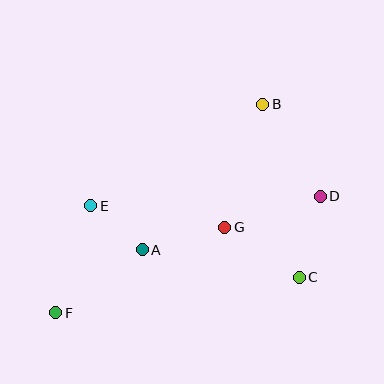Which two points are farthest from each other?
Points B and F are farthest from each other.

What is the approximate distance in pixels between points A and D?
The distance between A and D is approximately 186 pixels.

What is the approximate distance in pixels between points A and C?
The distance between A and C is approximately 159 pixels.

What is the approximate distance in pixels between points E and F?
The distance between E and F is approximately 113 pixels.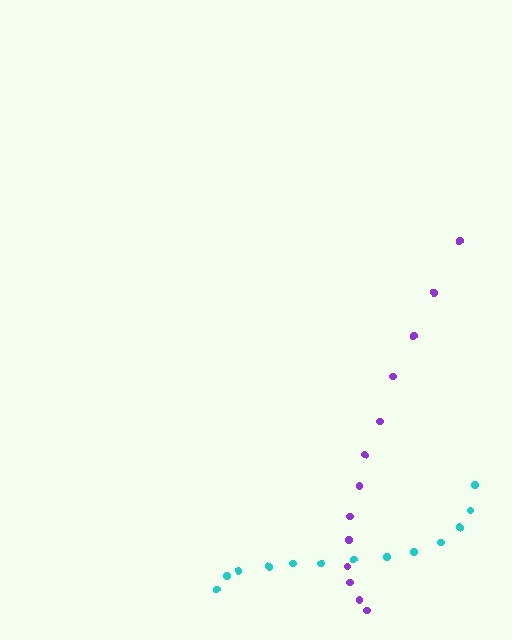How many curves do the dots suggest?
There are 2 distinct paths.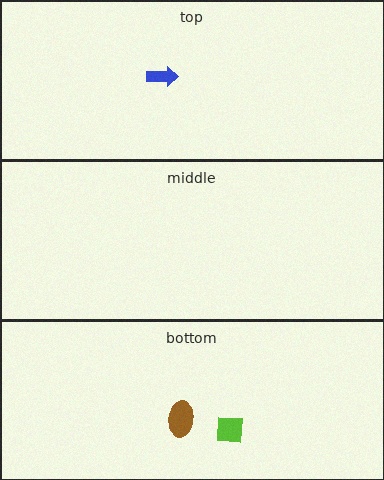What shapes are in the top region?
The blue arrow.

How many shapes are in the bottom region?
2.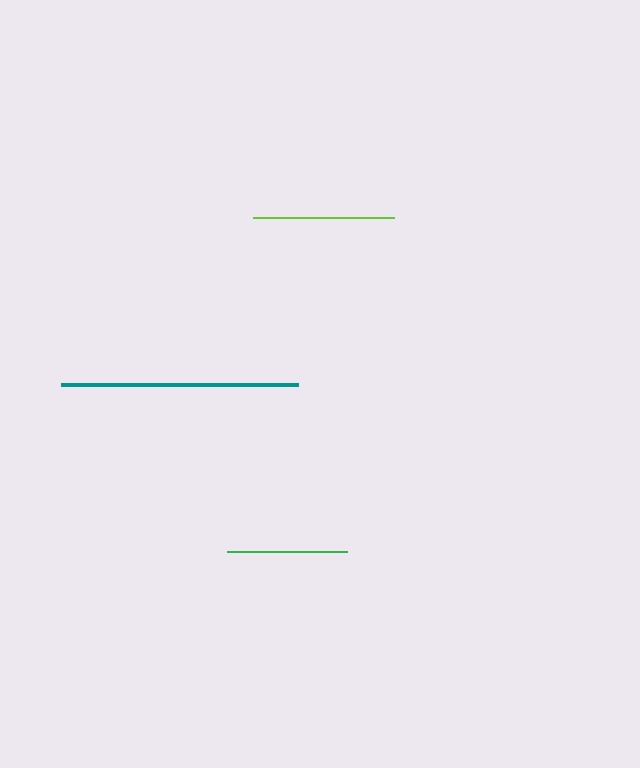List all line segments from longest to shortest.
From longest to shortest: teal, lime, green.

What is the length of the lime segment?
The lime segment is approximately 141 pixels long.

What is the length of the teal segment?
The teal segment is approximately 237 pixels long.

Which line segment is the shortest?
The green line is the shortest at approximately 120 pixels.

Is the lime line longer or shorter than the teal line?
The teal line is longer than the lime line.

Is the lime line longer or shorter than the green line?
The lime line is longer than the green line.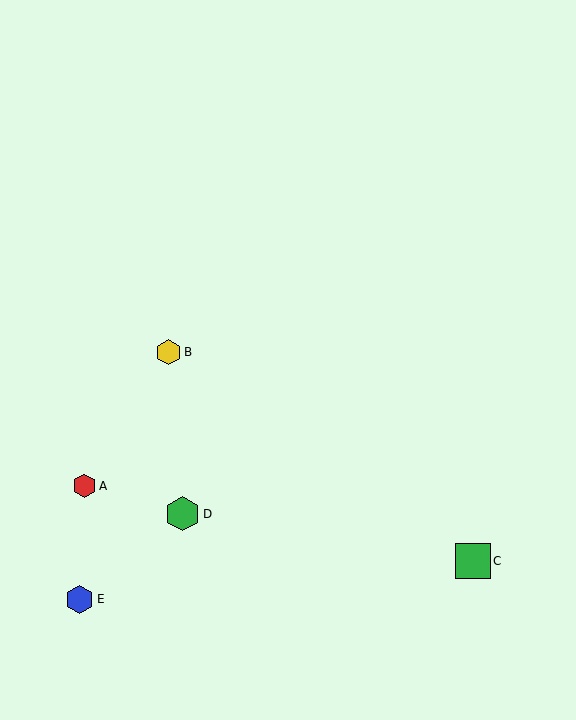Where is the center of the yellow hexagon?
The center of the yellow hexagon is at (169, 352).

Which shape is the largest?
The green square (labeled C) is the largest.